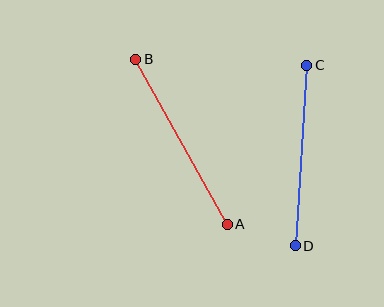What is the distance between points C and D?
The distance is approximately 181 pixels.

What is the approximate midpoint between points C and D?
The midpoint is at approximately (301, 156) pixels.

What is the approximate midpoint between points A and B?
The midpoint is at approximately (182, 142) pixels.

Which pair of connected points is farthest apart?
Points A and B are farthest apart.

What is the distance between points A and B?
The distance is approximately 189 pixels.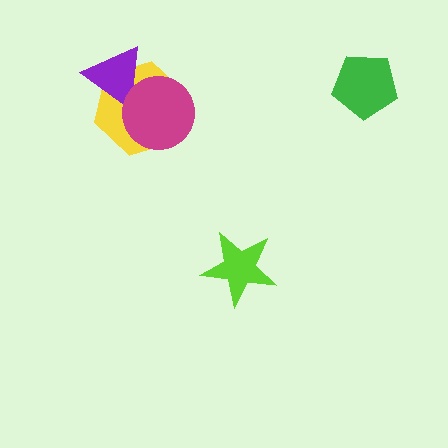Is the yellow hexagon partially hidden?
Yes, it is partially covered by another shape.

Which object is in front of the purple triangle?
The magenta circle is in front of the purple triangle.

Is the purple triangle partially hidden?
Yes, it is partially covered by another shape.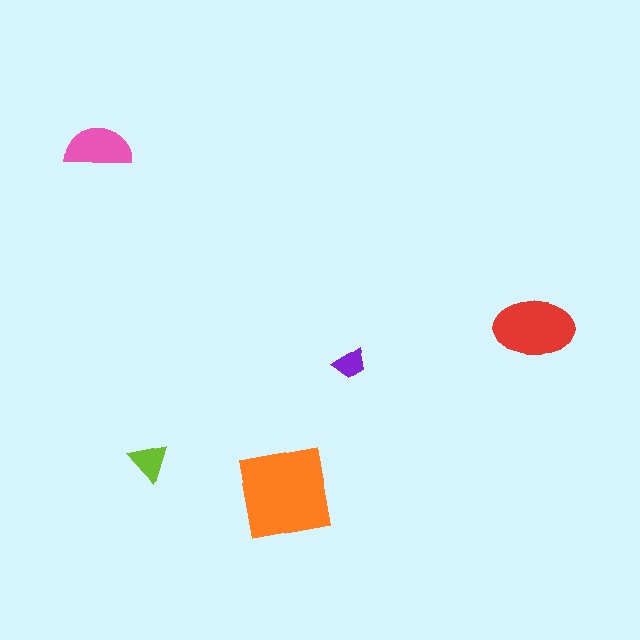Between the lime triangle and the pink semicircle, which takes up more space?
The pink semicircle.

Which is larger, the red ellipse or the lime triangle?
The red ellipse.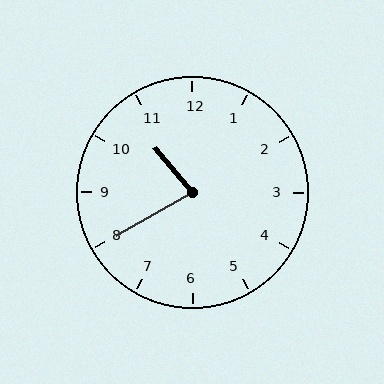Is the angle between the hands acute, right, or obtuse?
It is acute.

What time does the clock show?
10:40.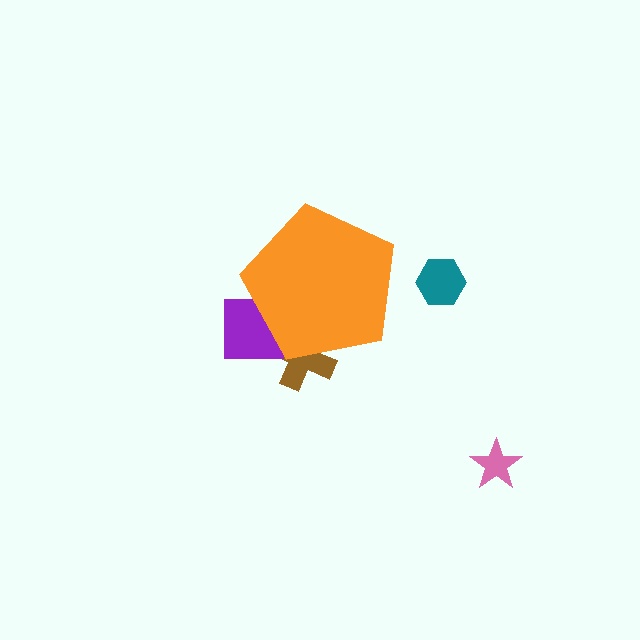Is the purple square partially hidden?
Yes, the purple square is partially hidden behind the orange pentagon.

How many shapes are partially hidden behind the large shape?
2 shapes are partially hidden.